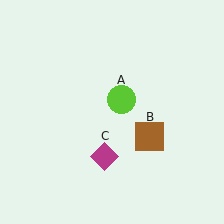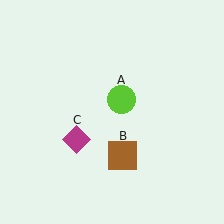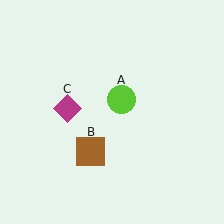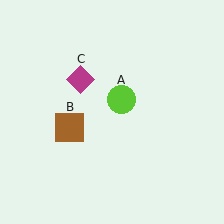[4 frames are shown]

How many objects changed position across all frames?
2 objects changed position: brown square (object B), magenta diamond (object C).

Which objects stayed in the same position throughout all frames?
Lime circle (object A) remained stationary.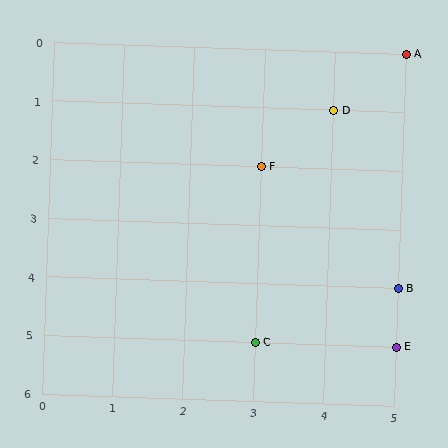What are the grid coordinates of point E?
Point E is at grid coordinates (5, 5).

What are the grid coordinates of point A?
Point A is at grid coordinates (5, 0).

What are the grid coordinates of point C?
Point C is at grid coordinates (3, 5).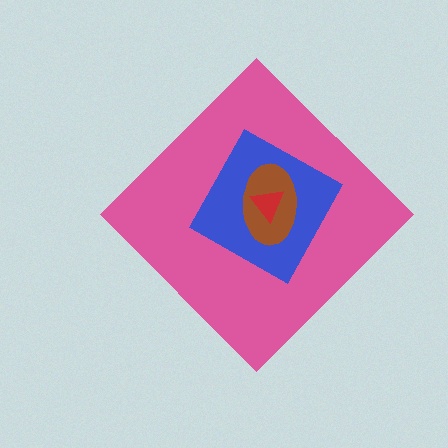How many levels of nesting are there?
4.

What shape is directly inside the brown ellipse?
The red triangle.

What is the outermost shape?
The pink diamond.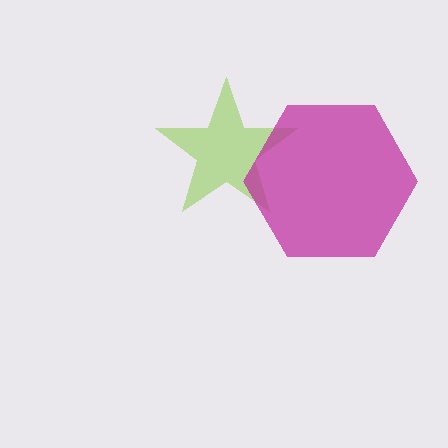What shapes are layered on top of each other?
The layered shapes are: a lime star, a magenta hexagon.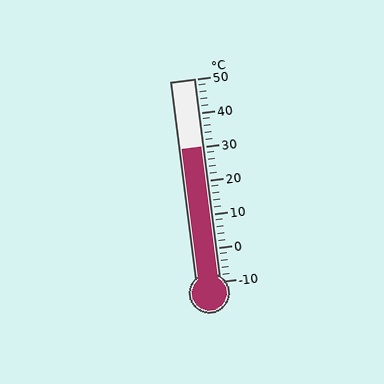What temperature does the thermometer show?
The thermometer shows approximately 30°C.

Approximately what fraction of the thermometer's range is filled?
The thermometer is filled to approximately 65% of its range.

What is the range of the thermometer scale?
The thermometer scale ranges from -10°C to 50°C.